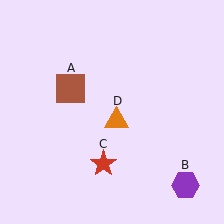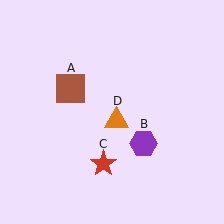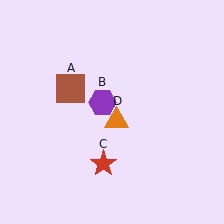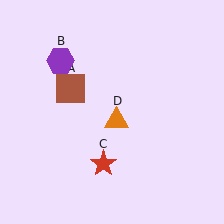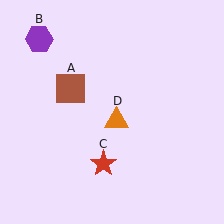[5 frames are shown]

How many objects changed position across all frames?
1 object changed position: purple hexagon (object B).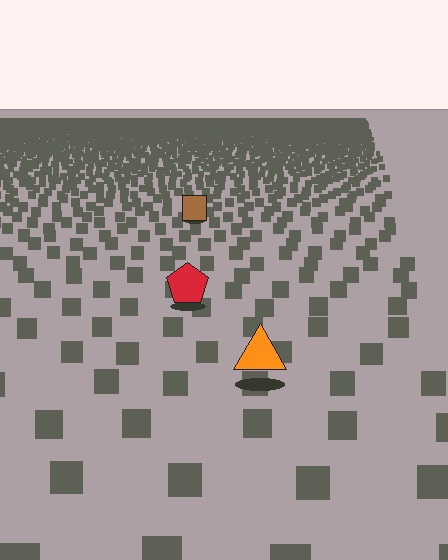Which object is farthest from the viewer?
The brown square is farthest from the viewer. It appears smaller and the ground texture around it is denser.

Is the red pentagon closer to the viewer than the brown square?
Yes. The red pentagon is closer — you can tell from the texture gradient: the ground texture is coarser near it.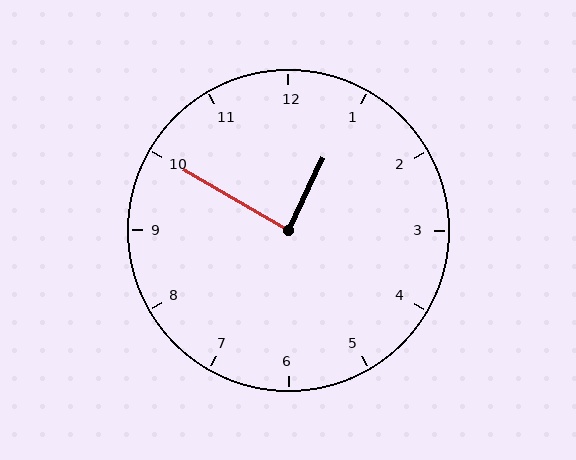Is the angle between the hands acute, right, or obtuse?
It is right.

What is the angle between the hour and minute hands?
Approximately 85 degrees.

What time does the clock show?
12:50.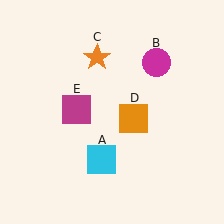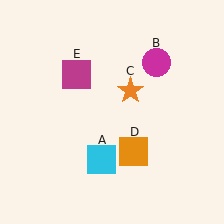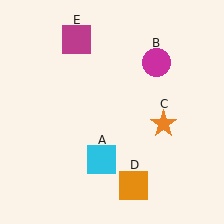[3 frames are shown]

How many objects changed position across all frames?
3 objects changed position: orange star (object C), orange square (object D), magenta square (object E).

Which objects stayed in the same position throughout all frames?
Cyan square (object A) and magenta circle (object B) remained stationary.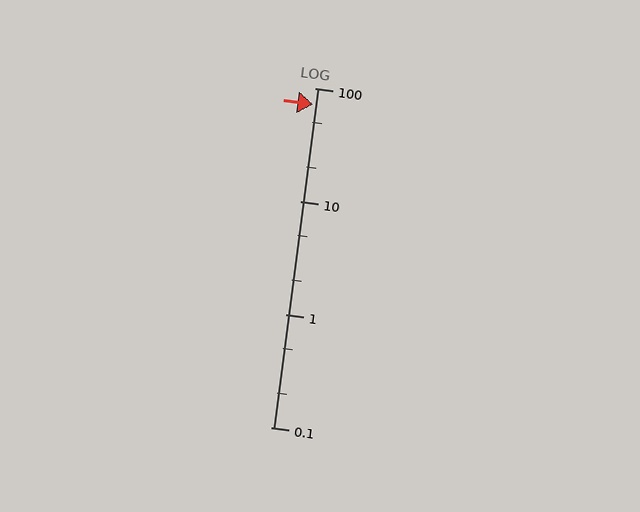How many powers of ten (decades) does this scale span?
The scale spans 3 decades, from 0.1 to 100.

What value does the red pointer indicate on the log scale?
The pointer indicates approximately 71.